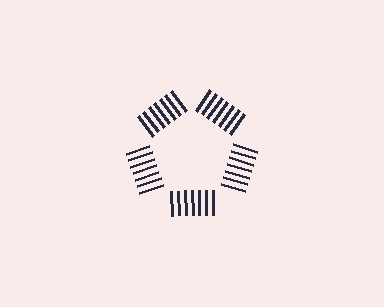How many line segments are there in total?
35 — 7 along each of the 5 edges.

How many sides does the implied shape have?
5 sides — the line-ends trace a pentagon.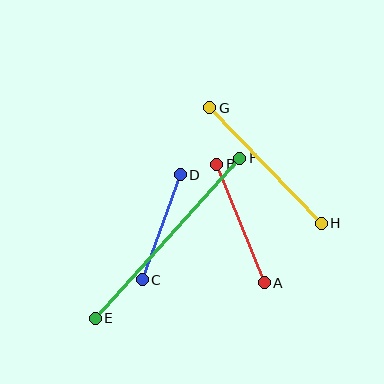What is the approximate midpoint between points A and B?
The midpoint is at approximately (240, 223) pixels.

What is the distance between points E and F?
The distance is approximately 215 pixels.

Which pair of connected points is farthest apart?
Points E and F are farthest apart.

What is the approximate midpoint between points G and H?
The midpoint is at approximately (266, 165) pixels.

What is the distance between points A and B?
The distance is approximately 128 pixels.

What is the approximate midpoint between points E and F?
The midpoint is at approximately (167, 238) pixels.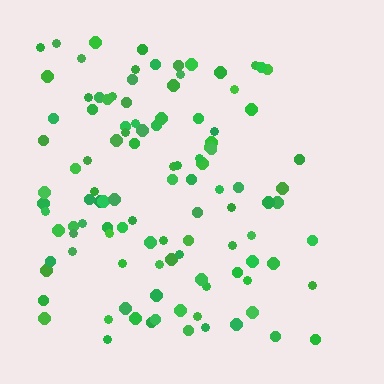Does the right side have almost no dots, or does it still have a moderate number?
Still a moderate number, just noticeably fewer than the left.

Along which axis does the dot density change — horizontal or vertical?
Horizontal.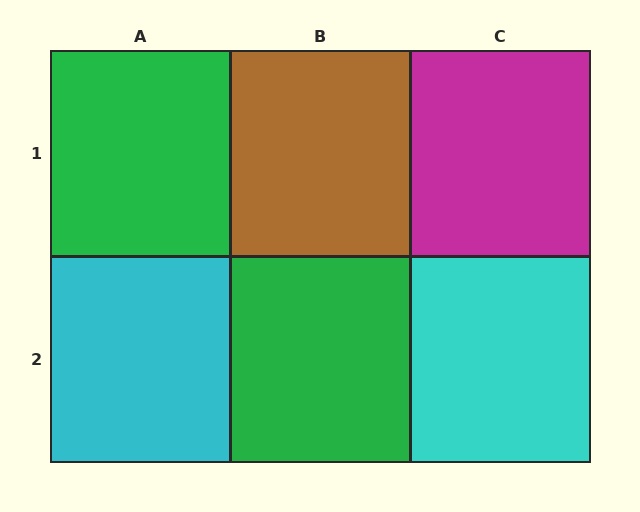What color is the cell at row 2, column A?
Cyan.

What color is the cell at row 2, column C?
Cyan.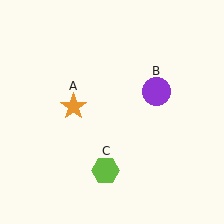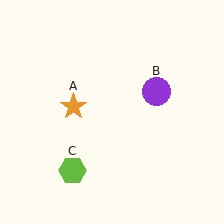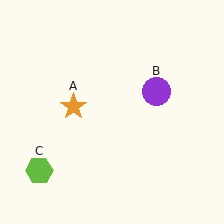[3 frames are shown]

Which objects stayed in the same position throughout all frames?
Orange star (object A) and purple circle (object B) remained stationary.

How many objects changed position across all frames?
1 object changed position: lime hexagon (object C).